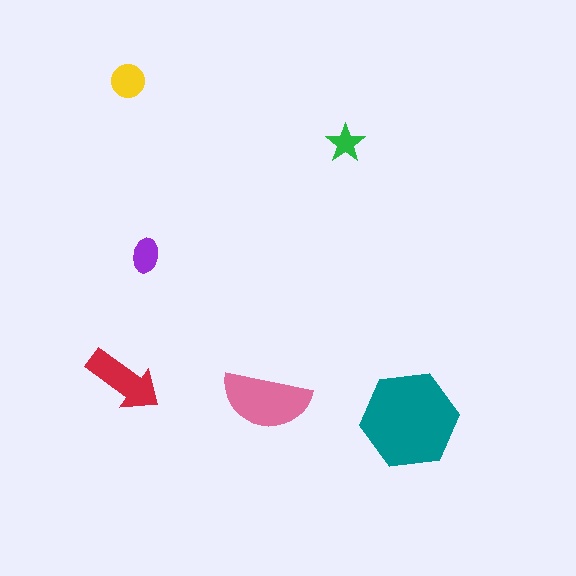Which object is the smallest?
The green star.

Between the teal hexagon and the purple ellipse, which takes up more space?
The teal hexagon.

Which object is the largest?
The teal hexagon.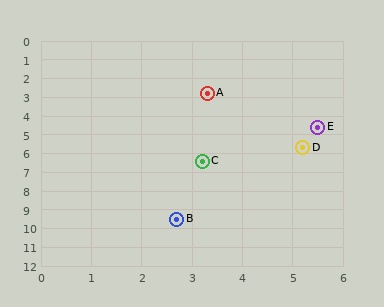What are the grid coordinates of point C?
Point C is at approximately (3.2, 6.4).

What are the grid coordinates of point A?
Point A is at approximately (3.3, 2.8).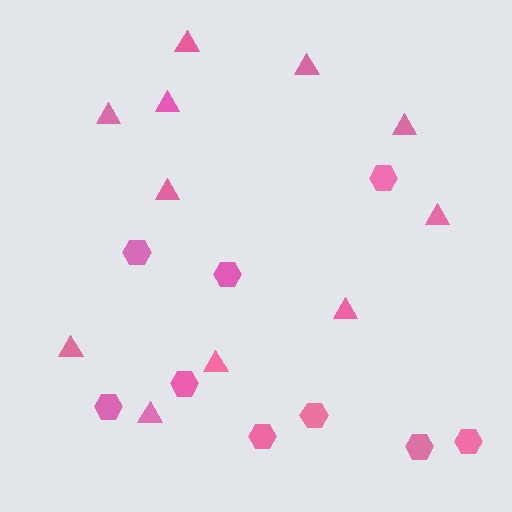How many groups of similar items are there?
There are 2 groups: one group of triangles (11) and one group of hexagons (9).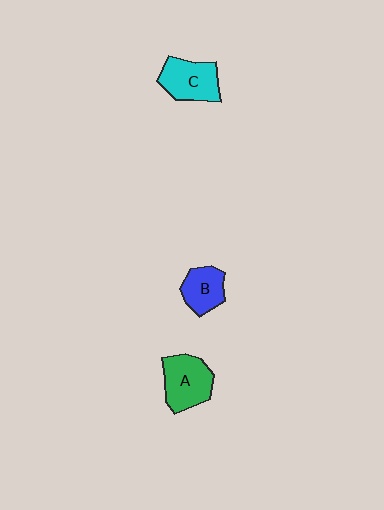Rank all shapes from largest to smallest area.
From largest to smallest: A (green), C (cyan), B (blue).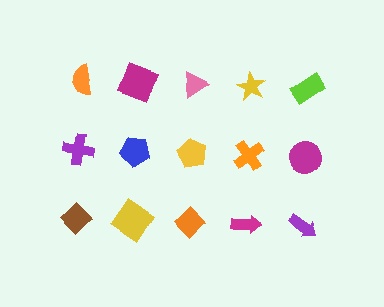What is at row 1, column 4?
A yellow star.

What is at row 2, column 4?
An orange cross.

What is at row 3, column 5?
A purple arrow.